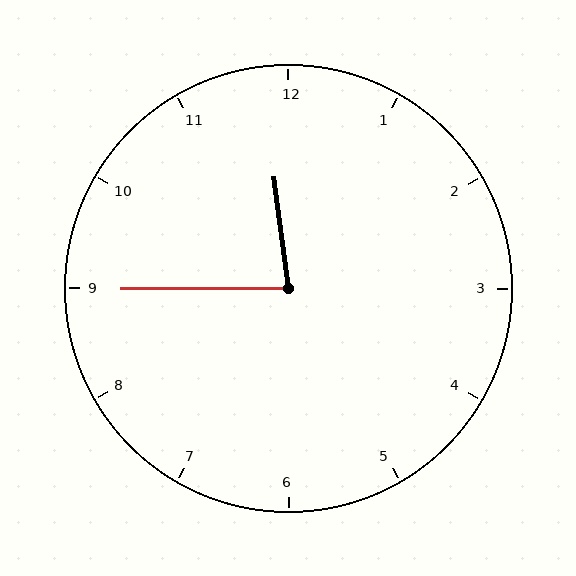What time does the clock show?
11:45.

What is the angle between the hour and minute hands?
Approximately 82 degrees.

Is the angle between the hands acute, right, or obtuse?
It is acute.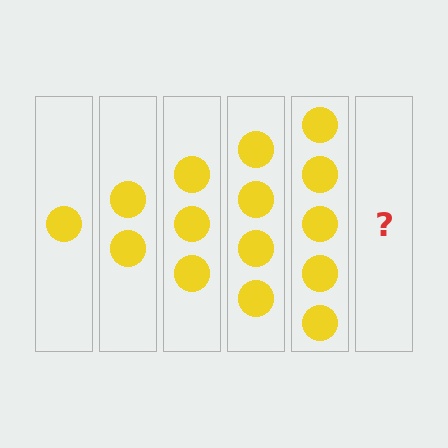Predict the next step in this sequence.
The next step is 6 circles.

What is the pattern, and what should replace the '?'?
The pattern is that each step adds one more circle. The '?' should be 6 circles.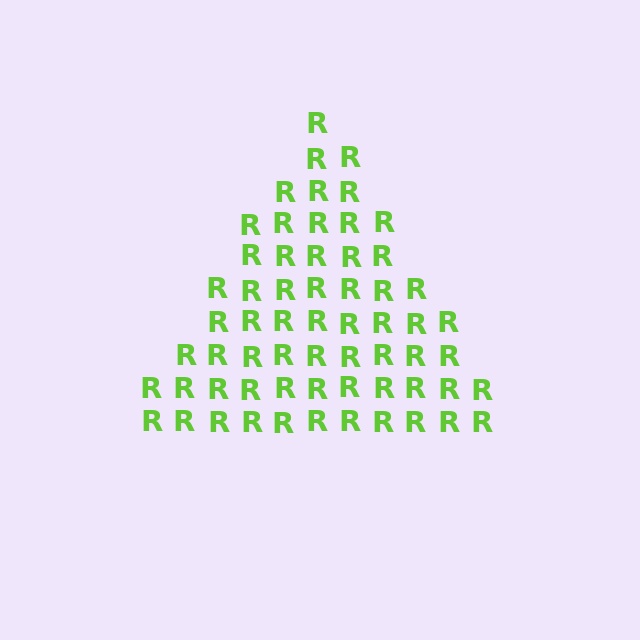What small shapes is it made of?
It is made of small letter R's.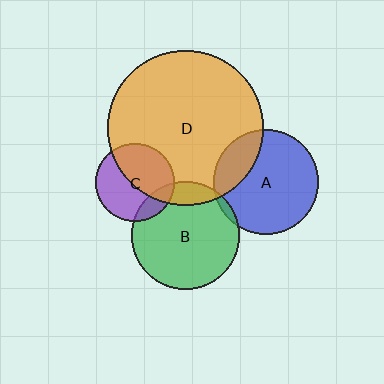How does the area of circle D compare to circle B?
Approximately 2.1 times.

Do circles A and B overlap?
Yes.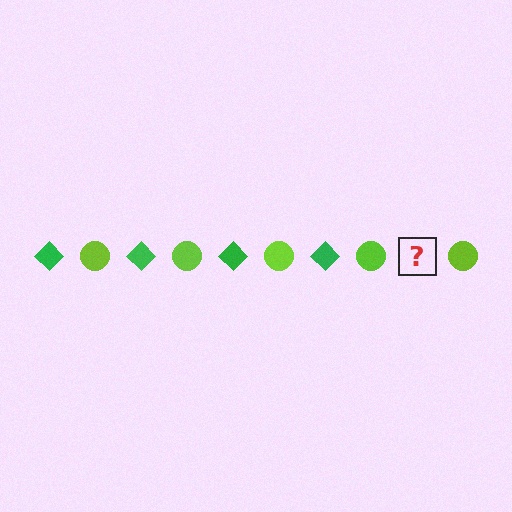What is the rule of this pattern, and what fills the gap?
The rule is that the pattern alternates between green diamond and lime circle. The gap should be filled with a green diamond.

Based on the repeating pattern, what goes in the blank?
The blank should be a green diamond.